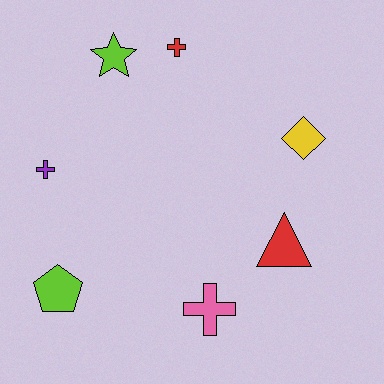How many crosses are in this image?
There are 3 crosses.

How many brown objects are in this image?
There are no brown objects.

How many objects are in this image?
There are 7 objects.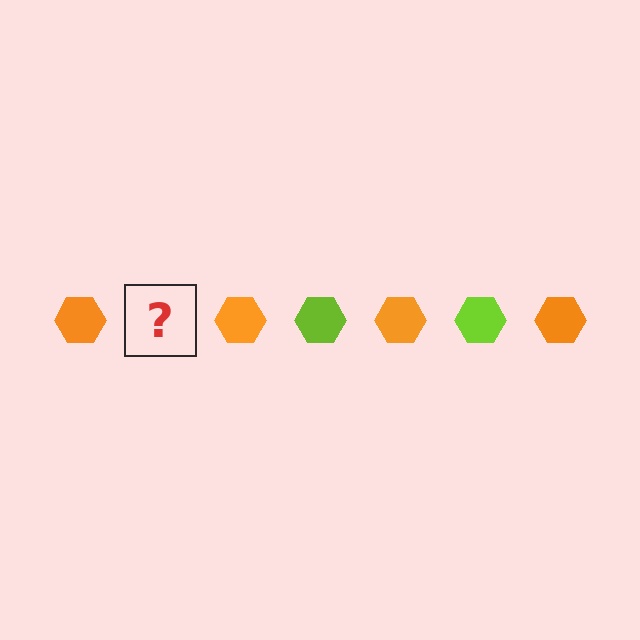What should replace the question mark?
The question mark should be replaced with a lime hexagon.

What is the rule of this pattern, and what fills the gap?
The rule is that the pattern cycles through orange, lime hexagons. The gap should be filled with a lime hexagon.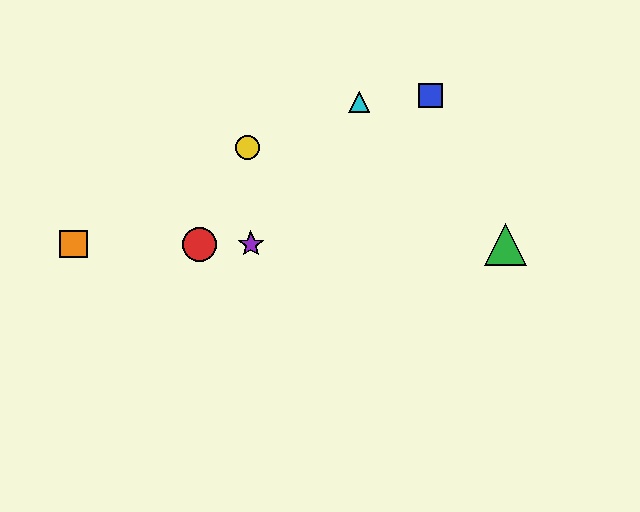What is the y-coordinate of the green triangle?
The green triangle is at y≈244.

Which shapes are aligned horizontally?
The red circle, the green triangle, the purple star, the orange square are aligned horizontally.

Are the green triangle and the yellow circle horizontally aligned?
No, the green triangle is at y≈244 and the yellow circle is at y≈147.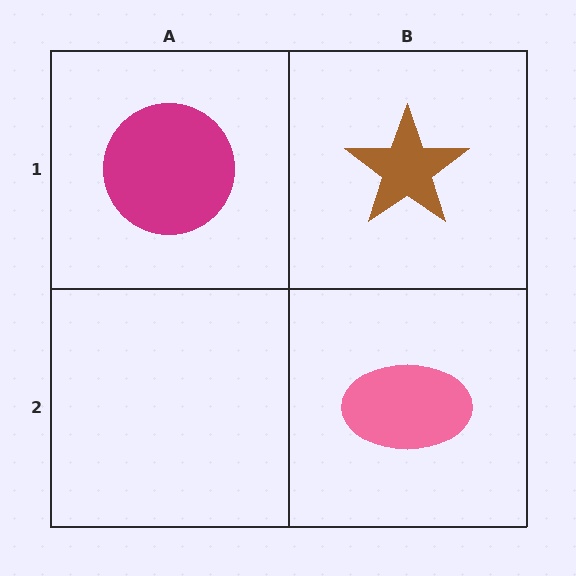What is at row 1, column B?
A brown star.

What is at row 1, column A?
A magenta circle.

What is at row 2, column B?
A pink ellipse.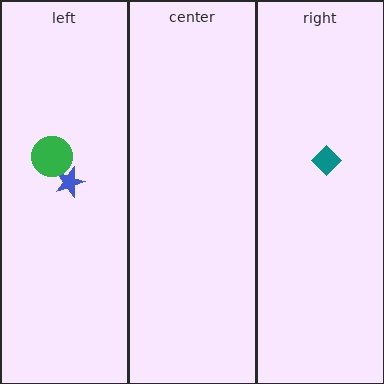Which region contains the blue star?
The left region.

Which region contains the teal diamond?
The right region.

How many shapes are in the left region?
2.